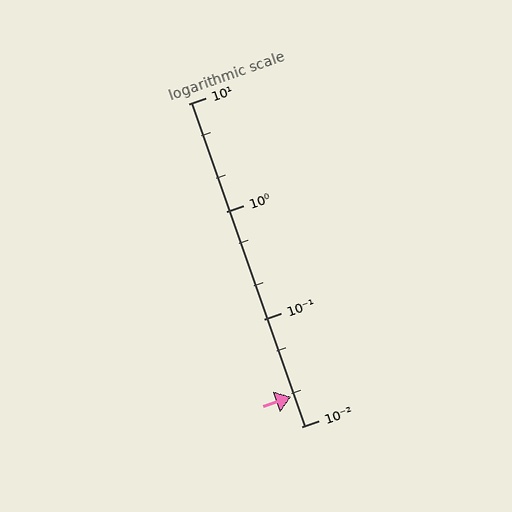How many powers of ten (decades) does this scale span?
The scale spans 3 decades, from 0.01 to 10.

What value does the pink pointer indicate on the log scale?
The pointer indicates approximately 0.019.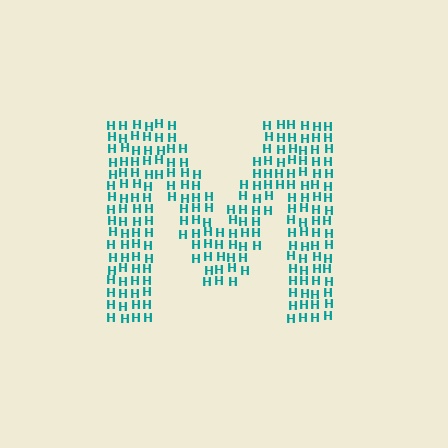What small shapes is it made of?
It is made of small letter H's.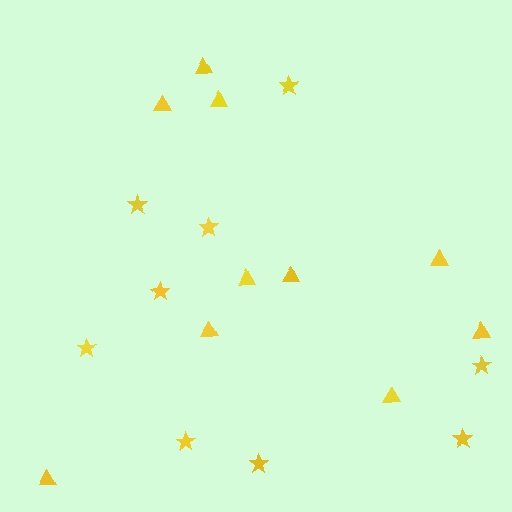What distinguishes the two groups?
There are 2 groups: one group of triangles (10) and one group of stars (9).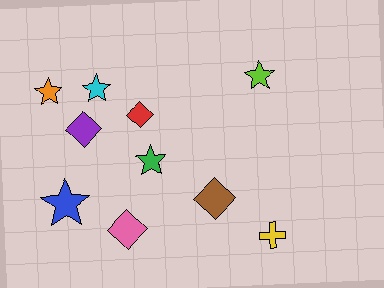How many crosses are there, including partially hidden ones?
There is 1 cross.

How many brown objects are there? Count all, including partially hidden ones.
There is 1 brown object.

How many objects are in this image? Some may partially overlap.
There are 10 objects.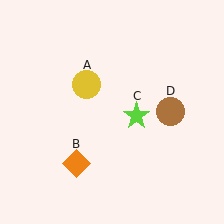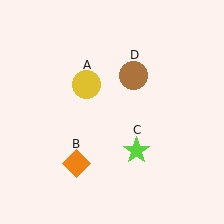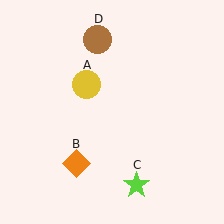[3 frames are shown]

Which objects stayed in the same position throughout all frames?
Yellow circle (object A) and orange diamond (object B) remained stationary.